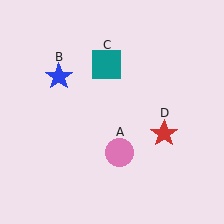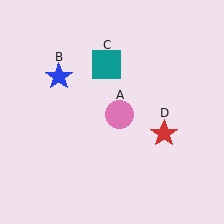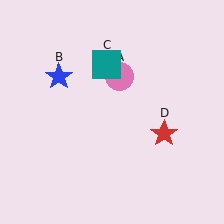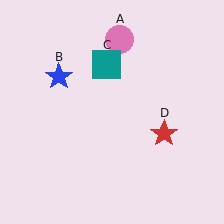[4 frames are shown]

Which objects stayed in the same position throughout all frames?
Blue star (object B) and teal square (object C) and red star (object D) remained stationary.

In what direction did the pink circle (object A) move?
The pink circle (object A) moved up.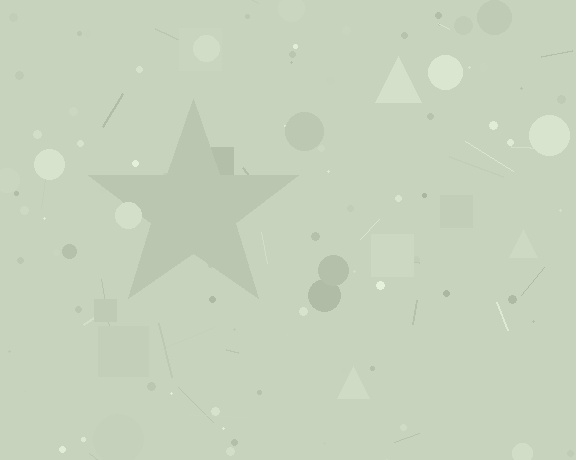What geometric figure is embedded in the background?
A star is embedded in the background.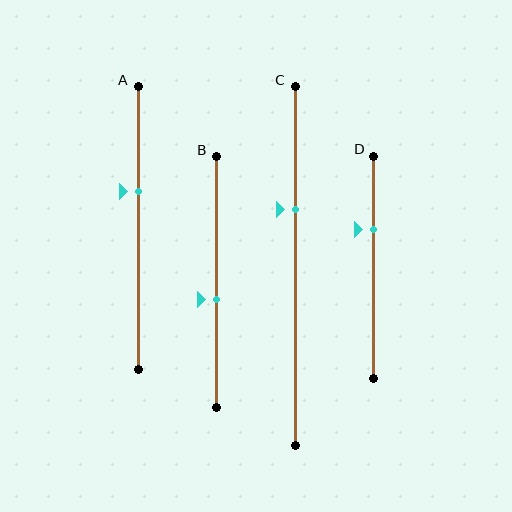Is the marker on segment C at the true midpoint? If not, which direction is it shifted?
No, the marker on segment C is shifted upward by about 16% of the segment length.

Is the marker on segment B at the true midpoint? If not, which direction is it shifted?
No, the marker on segment B is shifted downward by about 7% of the segment length.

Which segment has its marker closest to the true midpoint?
Segment B has its marker closest to the true midpoint.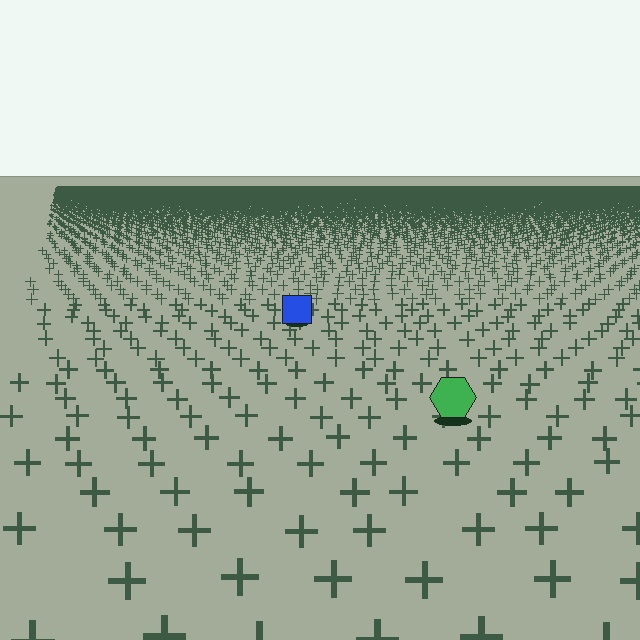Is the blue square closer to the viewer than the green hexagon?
No. The green hexagon is closer — you can tell from the texture gradient: the ground texture is coarser near it.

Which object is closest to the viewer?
The green hexagon is closest. The texture marks near it are larger and more spread out.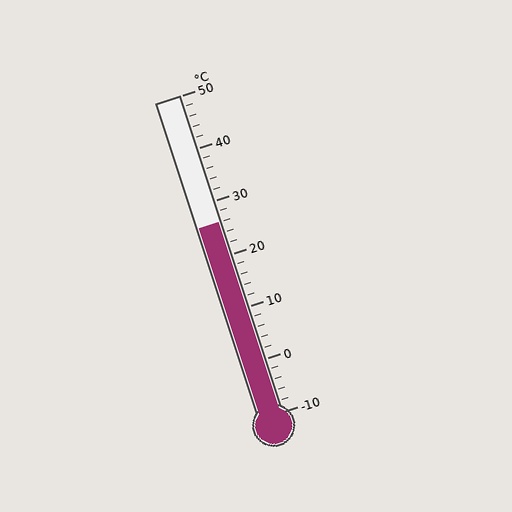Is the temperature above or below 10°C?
The temperature is above 10°C.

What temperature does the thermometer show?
The thermometer shows approximately 26°C.